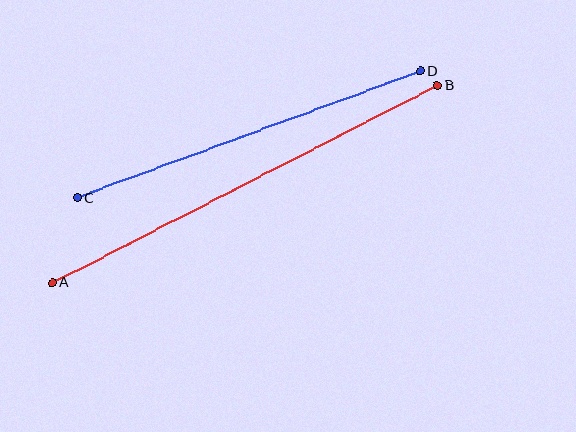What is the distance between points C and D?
The distance is approximately 366 pixels.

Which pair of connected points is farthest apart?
Points A and B are farthest apart.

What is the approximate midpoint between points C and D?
The midpoint is at approximately (248, 134) pixels.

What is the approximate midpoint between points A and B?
The midpoint is at approximately (245, 184) pixels.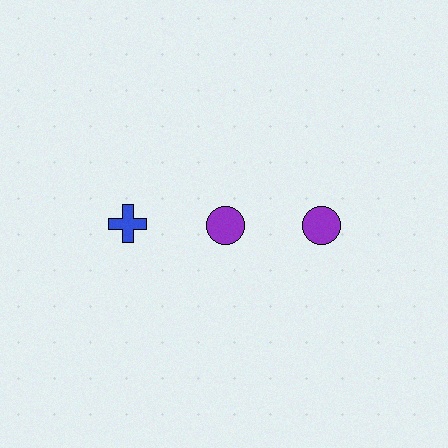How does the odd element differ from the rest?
It differs in both color (blue instead of purple) and shape (cross instead of circle).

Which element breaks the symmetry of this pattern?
The blue cross in the top row, leftmost column breaks the symmetry. All other shapes are purple circles.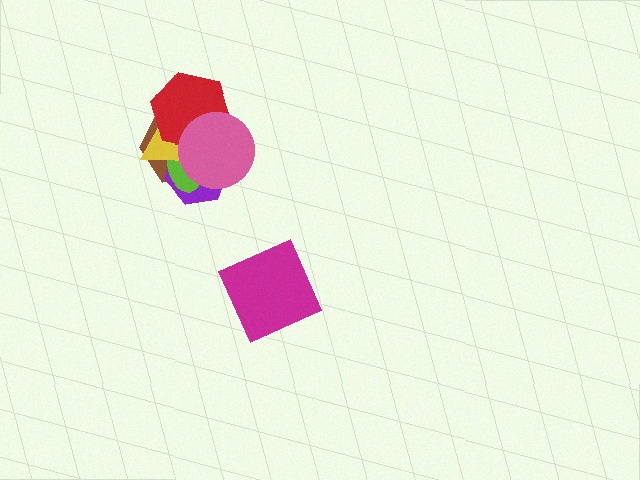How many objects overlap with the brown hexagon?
5 objects overlap with the brown hexagon.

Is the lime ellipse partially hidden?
Yes, it is partially covered by another shape.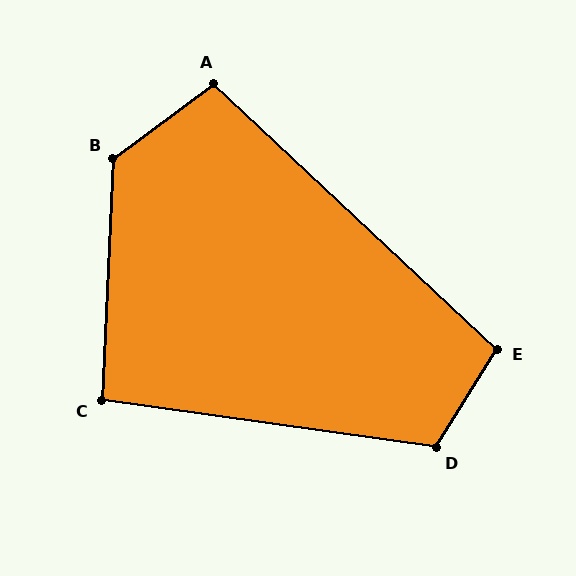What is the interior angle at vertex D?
Approximately 114 degrees (obtuse).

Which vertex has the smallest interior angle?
C, at approximately 95 degrees.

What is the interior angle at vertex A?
Approximately 100 degrees (obtuse).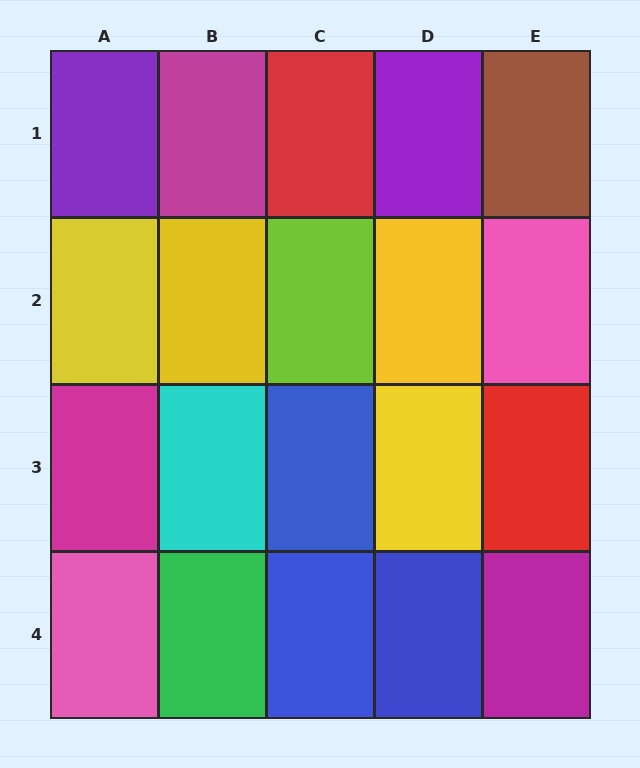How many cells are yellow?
4 cells are yellow.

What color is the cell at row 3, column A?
Magenta.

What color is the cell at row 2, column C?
Lime.